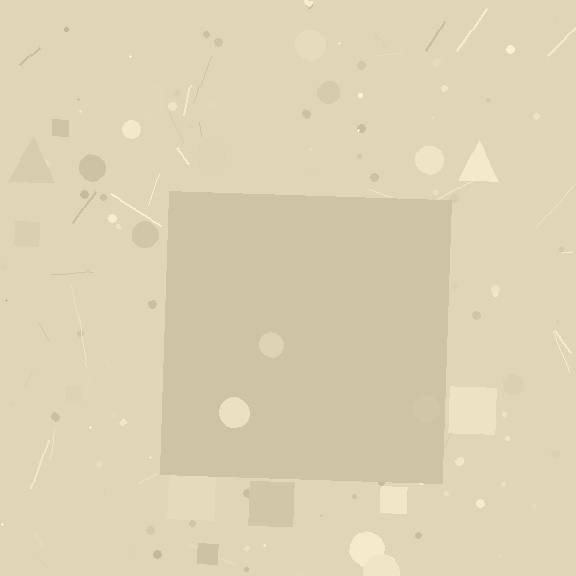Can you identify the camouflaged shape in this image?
The camouflaged shape is a square.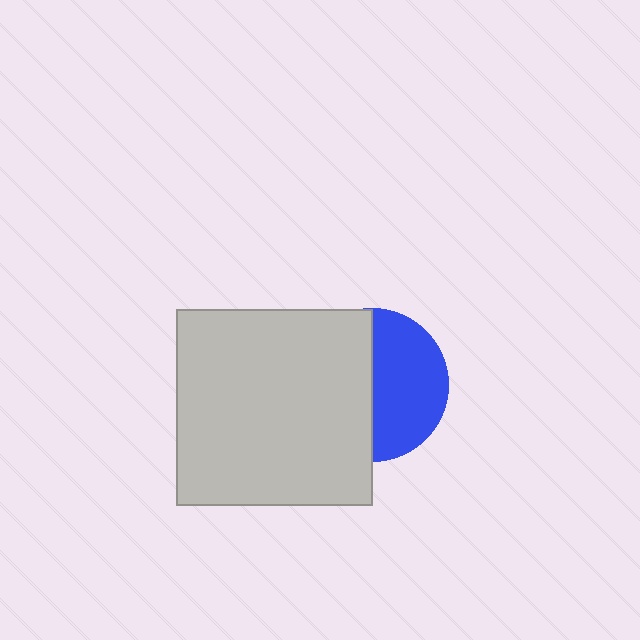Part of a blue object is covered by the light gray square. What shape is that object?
It is a circle.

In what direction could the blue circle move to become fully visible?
The blue circle could move right. That would shift it out from behind the light gray square entirely.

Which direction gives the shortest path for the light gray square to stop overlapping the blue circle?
Moving left gives the shortest separation.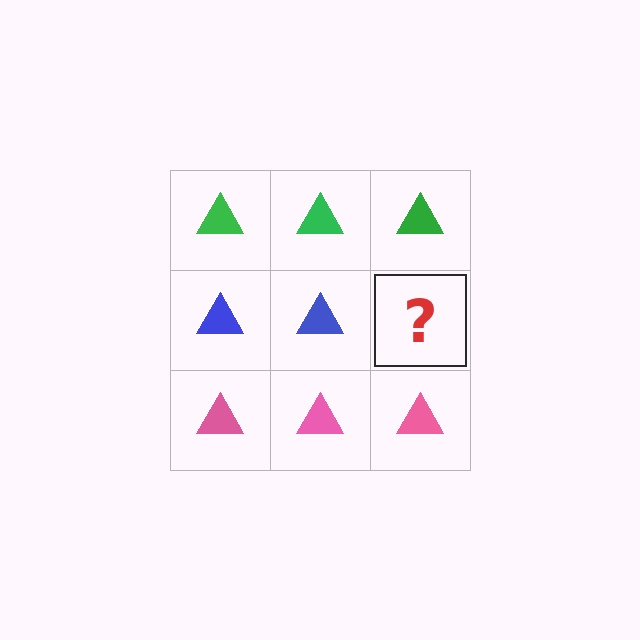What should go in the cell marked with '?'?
The missing cell should contain a blue triangle.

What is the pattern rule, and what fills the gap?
The rule is that each row has a consistent color. The gap should be filled with a blue triangle.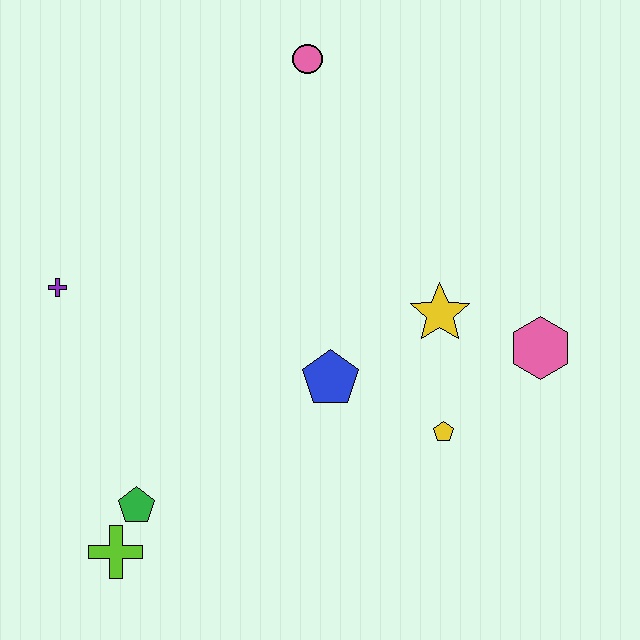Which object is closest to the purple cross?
The green pentagon is closest to the purple cross.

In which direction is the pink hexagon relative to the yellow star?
The pink hexagon is to the right of the yellow star.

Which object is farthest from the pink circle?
The lime cross is farthest from the pink circle.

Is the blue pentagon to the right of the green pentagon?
Yes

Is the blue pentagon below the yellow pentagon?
No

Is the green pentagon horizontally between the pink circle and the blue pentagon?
No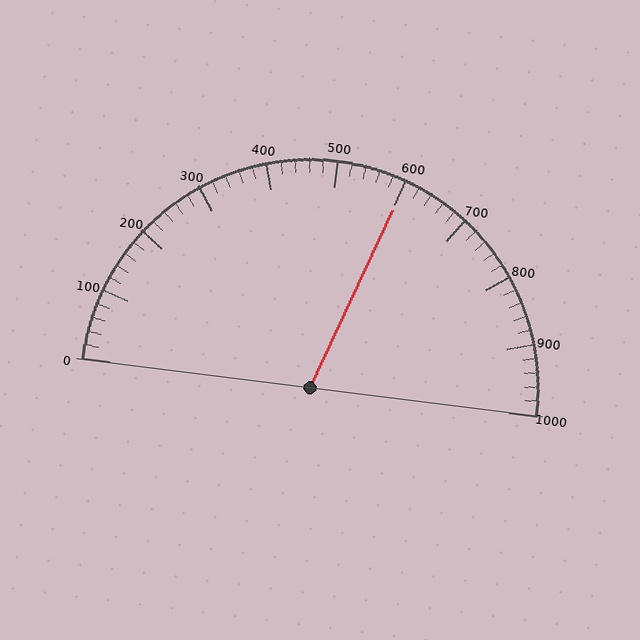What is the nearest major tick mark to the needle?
The nearest major tick mark is 600.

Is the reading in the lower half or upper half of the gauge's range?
The reading is in the upper half of the range (0 to 1000).